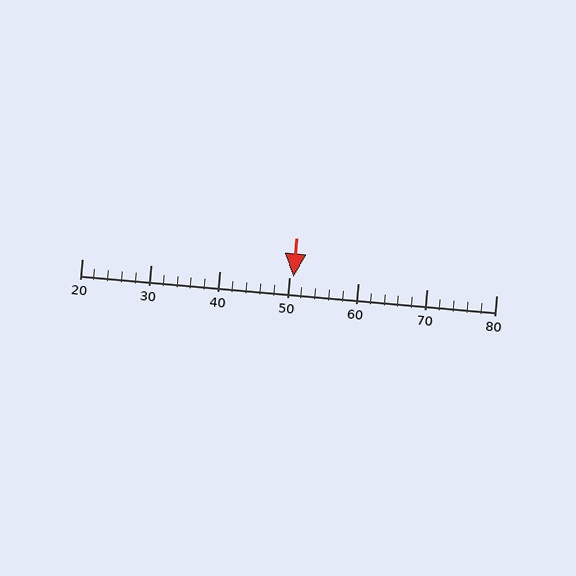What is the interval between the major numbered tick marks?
The major tick marks are spaced 10 units apart.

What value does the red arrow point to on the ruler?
The red arrow points to approximately 51.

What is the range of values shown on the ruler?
The ruler shows values from 20 to 80.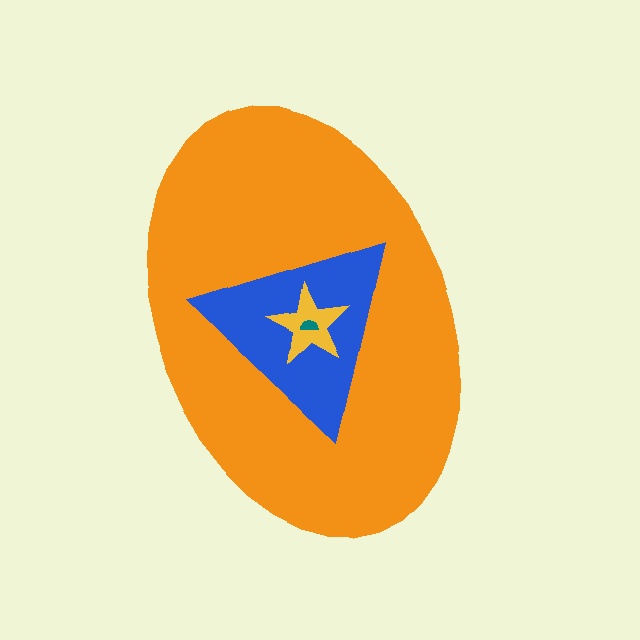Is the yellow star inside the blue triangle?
Yes.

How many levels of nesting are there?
4.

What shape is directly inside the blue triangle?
The yellow star.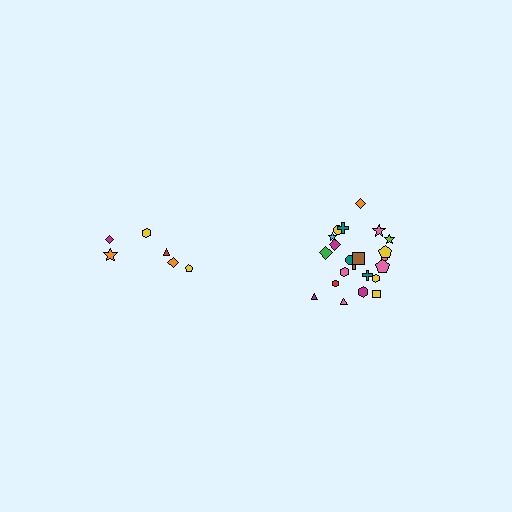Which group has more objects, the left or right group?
The right group.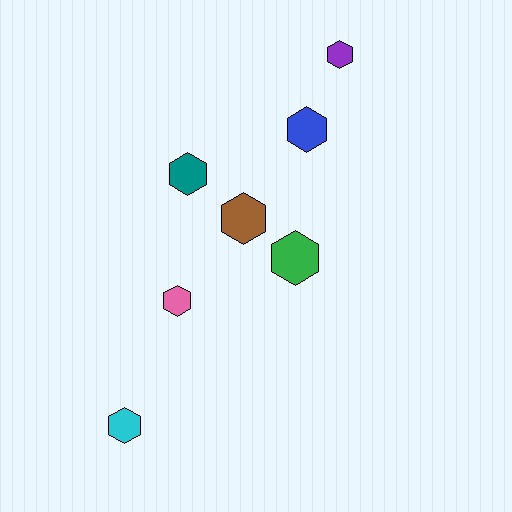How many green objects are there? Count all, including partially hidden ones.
There is 1 green object.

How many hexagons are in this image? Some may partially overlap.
There are 7 hexagons.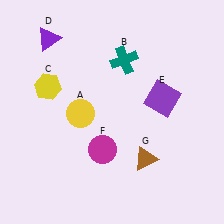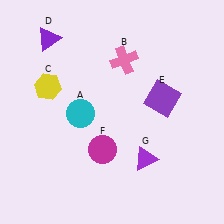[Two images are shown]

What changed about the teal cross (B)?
In Image 1, B is teal. In Image 2, it changed to pink.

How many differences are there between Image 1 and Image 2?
There are 3 differences between the two images.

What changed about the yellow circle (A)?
In Image 1, A is yellow. In Image 2, it changed to cyan.